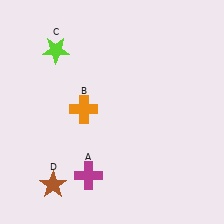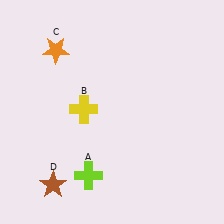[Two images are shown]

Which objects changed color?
A changed from magenta to lime. B changed from orange to yellow. C changed from lime to orange.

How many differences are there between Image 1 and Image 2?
There are 3 differences between the two images.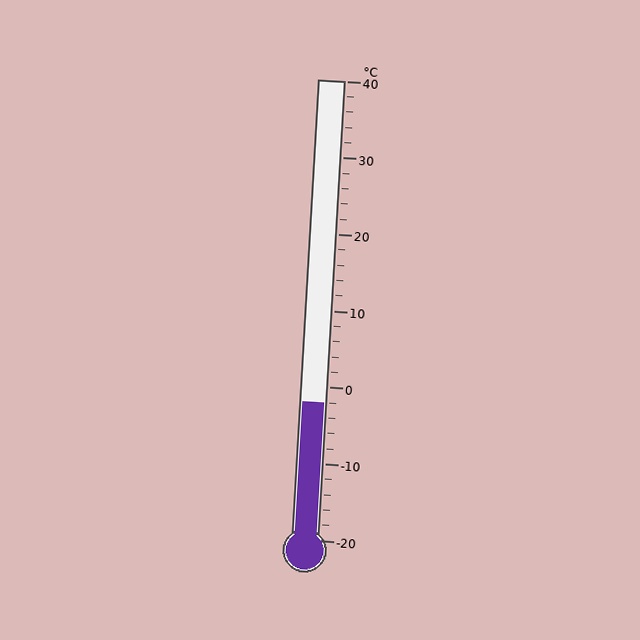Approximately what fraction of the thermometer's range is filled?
The thermometer is filled to approximately 30% of its range.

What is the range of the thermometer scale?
The thermometer scale ranges from -20°C to 40°C.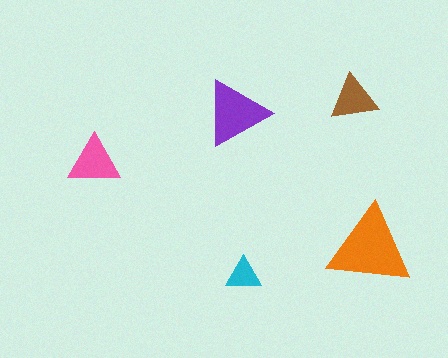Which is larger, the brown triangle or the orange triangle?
The orange one.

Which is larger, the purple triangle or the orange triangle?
The orange one.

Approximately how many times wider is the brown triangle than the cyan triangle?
About 1.5 times wider.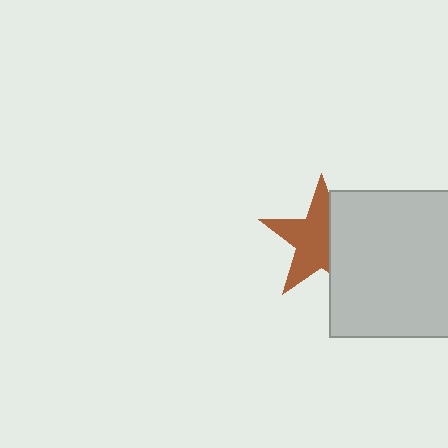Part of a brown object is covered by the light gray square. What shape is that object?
It is a star.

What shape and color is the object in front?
The object in front is a light gray square.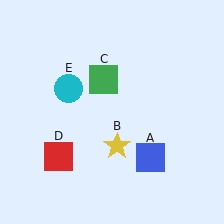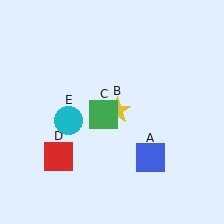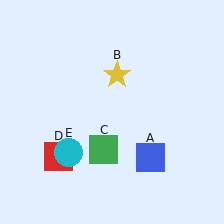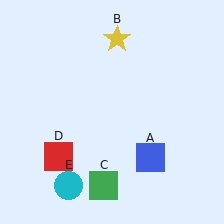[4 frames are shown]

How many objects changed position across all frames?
3 objects changed position: yellow star (object B), green square (object C), cyan circle (object E).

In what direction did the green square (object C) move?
The green square (object C) moved down.